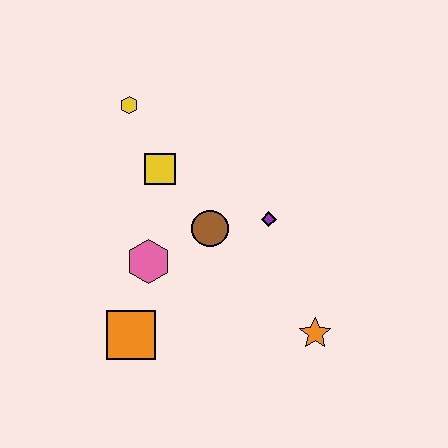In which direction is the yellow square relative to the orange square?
The yellow square is above the orange square.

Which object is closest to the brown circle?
The purple diamond is closest to the brown circle.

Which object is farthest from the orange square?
The yellow hexagon is farthest from the orange square.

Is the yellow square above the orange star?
Yes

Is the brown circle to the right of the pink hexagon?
Yes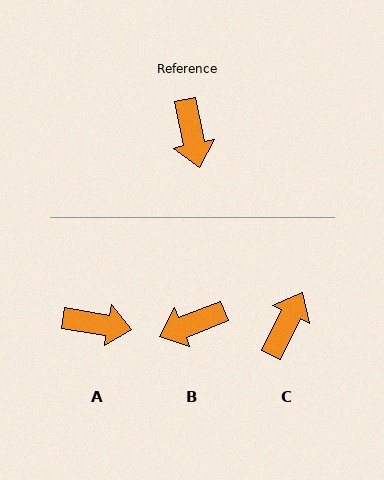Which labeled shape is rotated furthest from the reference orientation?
C, about 142 degrees away.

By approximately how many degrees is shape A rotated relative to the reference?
Approximately 69 degrees counter-clockwise.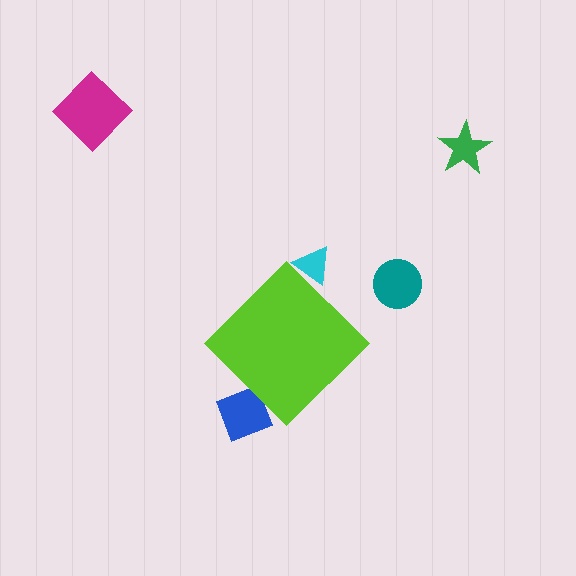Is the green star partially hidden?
No, the green star is fully visible.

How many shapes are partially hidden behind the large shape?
2 shapes are partially hidden.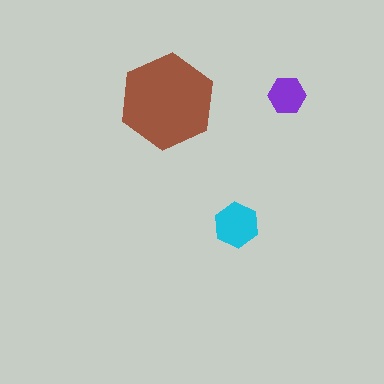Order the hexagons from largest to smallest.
the brown one, the cyan one, the purple one.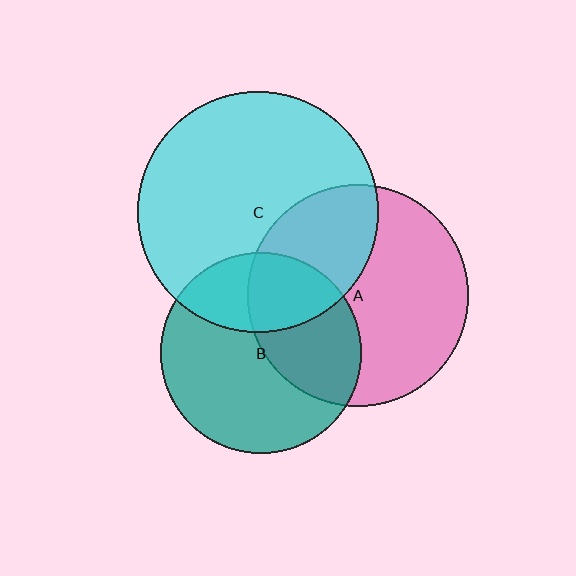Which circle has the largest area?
Circle C (cyan).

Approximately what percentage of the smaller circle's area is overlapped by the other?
Approximately 30%.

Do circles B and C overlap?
Yes.